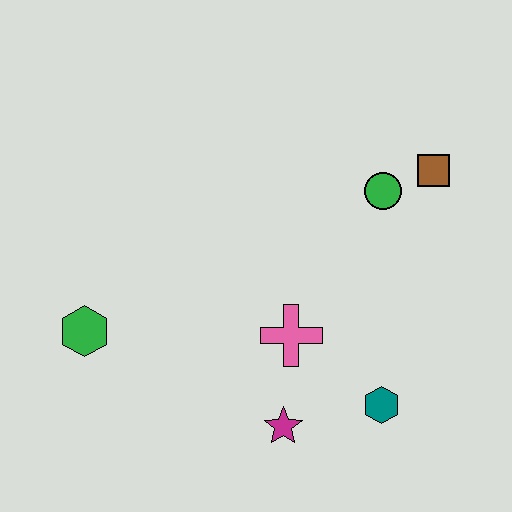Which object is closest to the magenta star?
The pink cross is closest to the magenta star.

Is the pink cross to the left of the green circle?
Yes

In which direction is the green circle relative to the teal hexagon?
The green circle is above the teal hexagon.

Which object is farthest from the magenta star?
The brown square is farthest from the magenta star.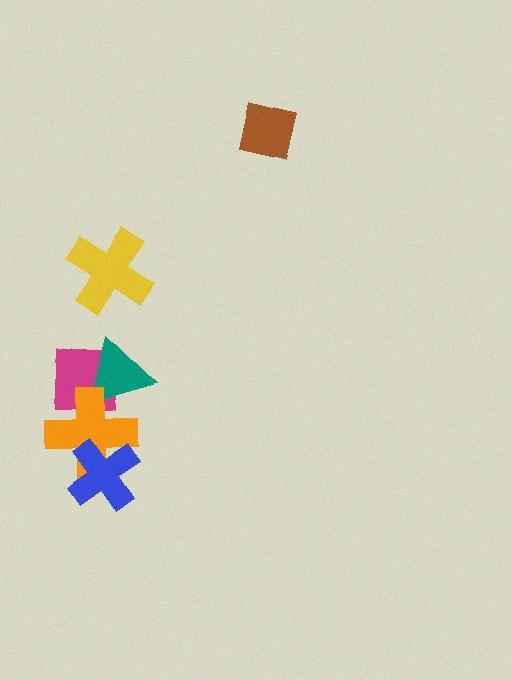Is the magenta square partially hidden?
Yes, it is partially covered by another shape.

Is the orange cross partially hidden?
Yes, it is partially covered by another shape.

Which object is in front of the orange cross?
The blue cross is in front of the orange cross.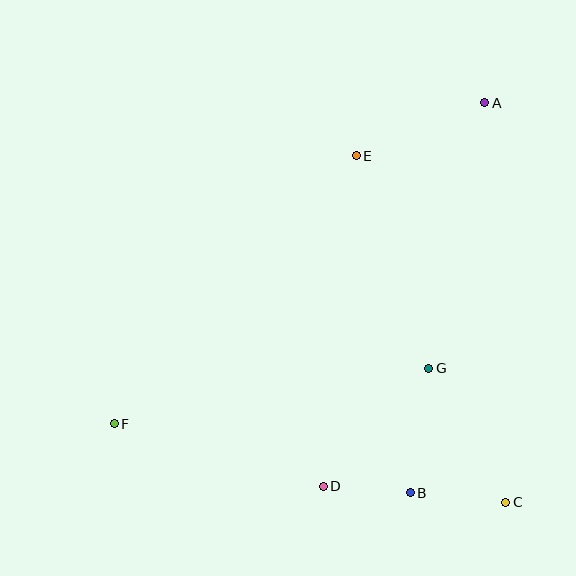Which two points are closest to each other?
Points B and D are closest to each other.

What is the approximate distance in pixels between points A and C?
The distance between A and C is approximately 400 pixels.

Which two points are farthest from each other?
Points A and F are farthest from each other.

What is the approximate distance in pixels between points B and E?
The distance between B and E is approximately 341 pixels.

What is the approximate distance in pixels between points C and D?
The distance between C and D is approximately 183 pixels.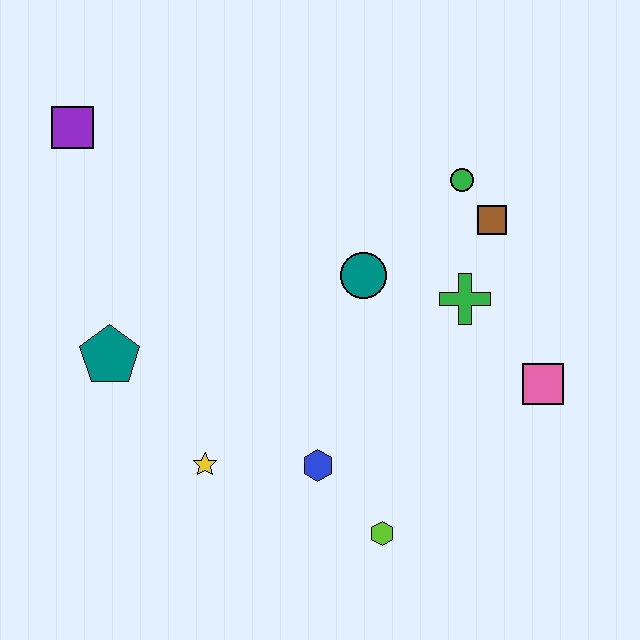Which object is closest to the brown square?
The green circle is closest to the brown square.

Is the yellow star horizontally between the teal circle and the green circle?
No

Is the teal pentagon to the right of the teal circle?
No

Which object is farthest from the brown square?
The purple square is farthest from the brown square.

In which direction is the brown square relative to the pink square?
The brown square is above the pink square.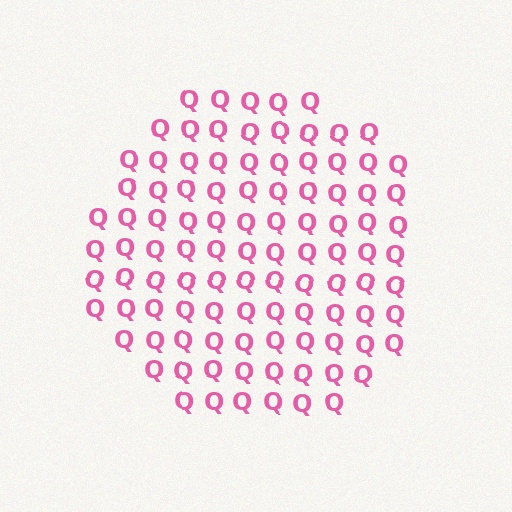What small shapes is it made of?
It is made of small letter Q's.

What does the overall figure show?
The overall figure shows a circle.